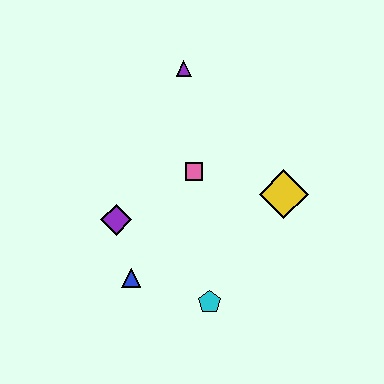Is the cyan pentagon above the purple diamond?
No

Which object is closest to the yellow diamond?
The pink square is closest to the yellow diamond.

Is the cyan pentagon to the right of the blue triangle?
Yes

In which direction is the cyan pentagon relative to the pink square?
The cyan pentagon is below the pink square.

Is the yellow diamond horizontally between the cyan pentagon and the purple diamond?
No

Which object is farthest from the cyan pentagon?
The purple triangle is farthest from the cyan pentagon.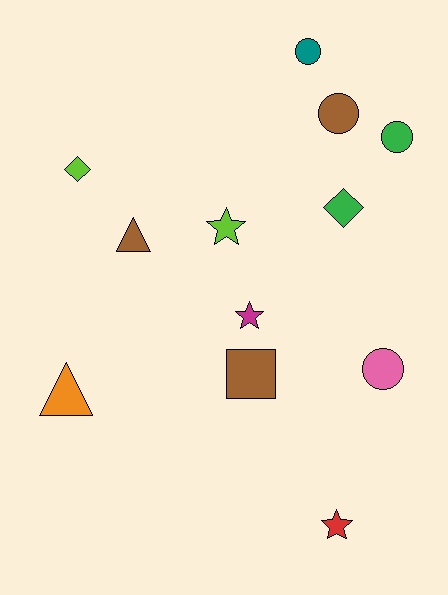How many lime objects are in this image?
There are 2 lime objects.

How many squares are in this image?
There is 1 square.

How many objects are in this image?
There are 12 objects.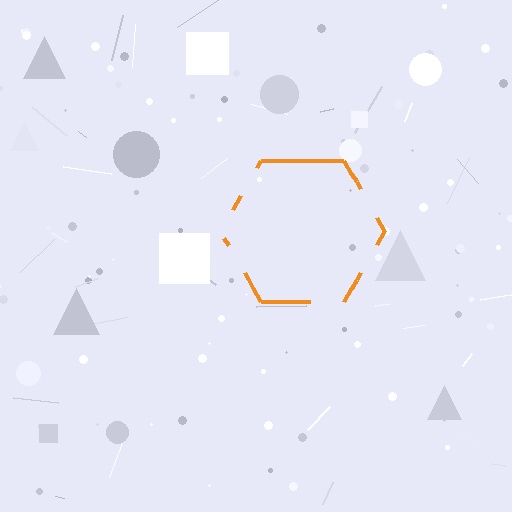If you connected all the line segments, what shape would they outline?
They would outline a hexagon.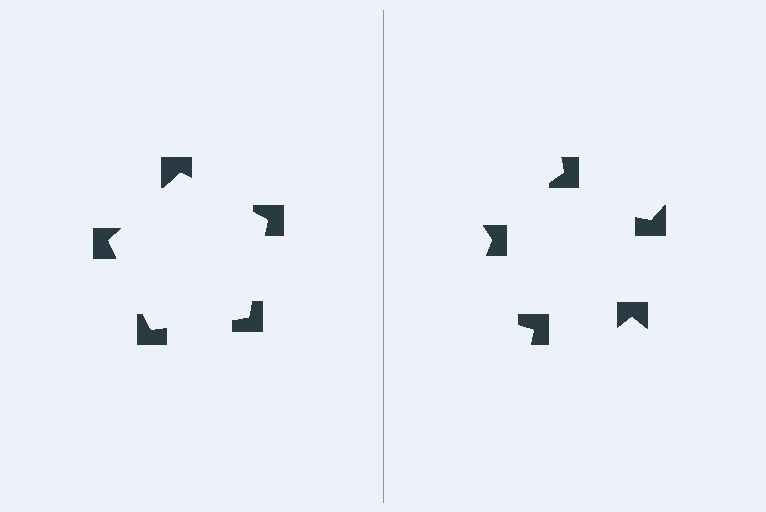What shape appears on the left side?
An illusory pentagon.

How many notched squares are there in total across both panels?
10 — 5 on each side.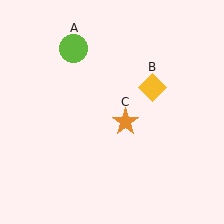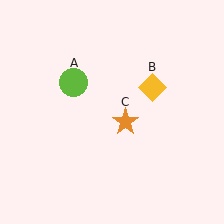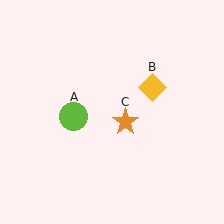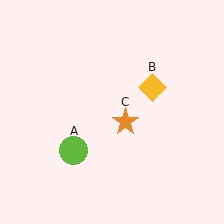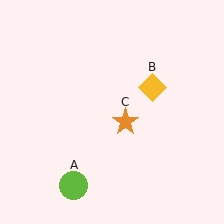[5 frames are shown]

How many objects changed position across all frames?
1 object changed position: lime circle (object A).